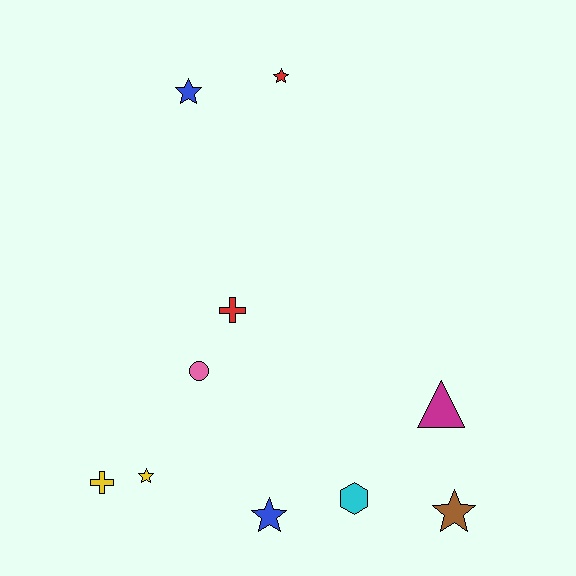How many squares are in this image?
There are no squares.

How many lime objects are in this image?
There are no lime objects.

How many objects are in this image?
There are 10 objects.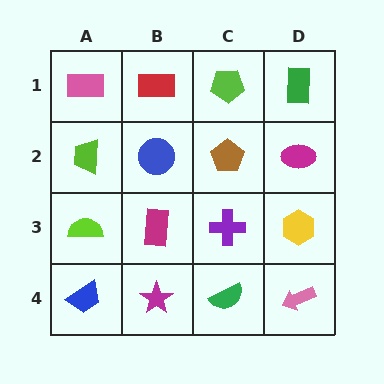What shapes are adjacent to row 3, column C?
A brown pentagon (row 2, column C), a green semicircle (row 4, column C), a magenta rectangle (row 3, column B), a yellow hexagon (row 3, column D).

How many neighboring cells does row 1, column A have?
2.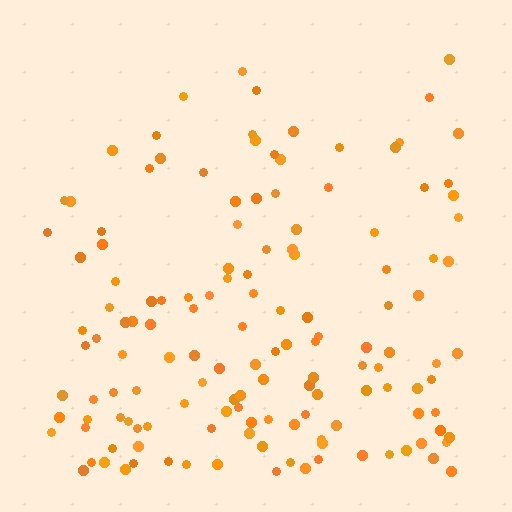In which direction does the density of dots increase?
From top to bottom, with the bottom side densest.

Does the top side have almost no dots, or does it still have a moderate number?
Still a moderate number, just noticeably fewer than the bottom.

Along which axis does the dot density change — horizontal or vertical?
Vertical.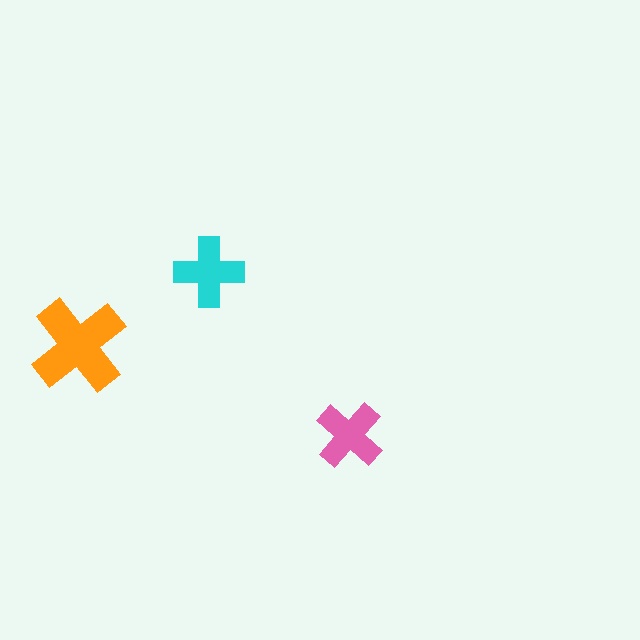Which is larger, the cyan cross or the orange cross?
The orange one.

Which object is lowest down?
The pink cross is bottommost.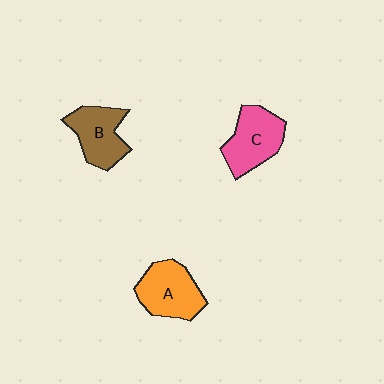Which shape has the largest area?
Shape A (orange).